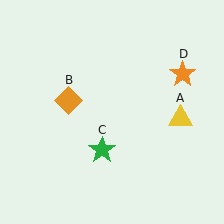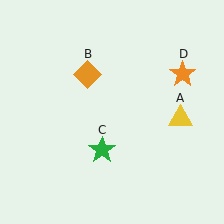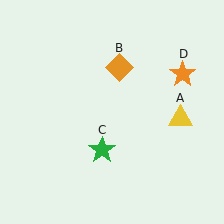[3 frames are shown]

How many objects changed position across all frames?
1 object changed position: orange diamond (object B).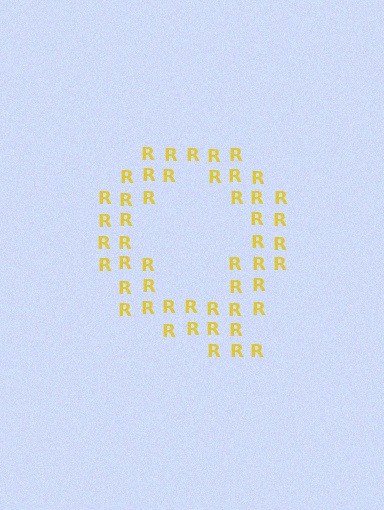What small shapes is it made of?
It is made of small letter R's.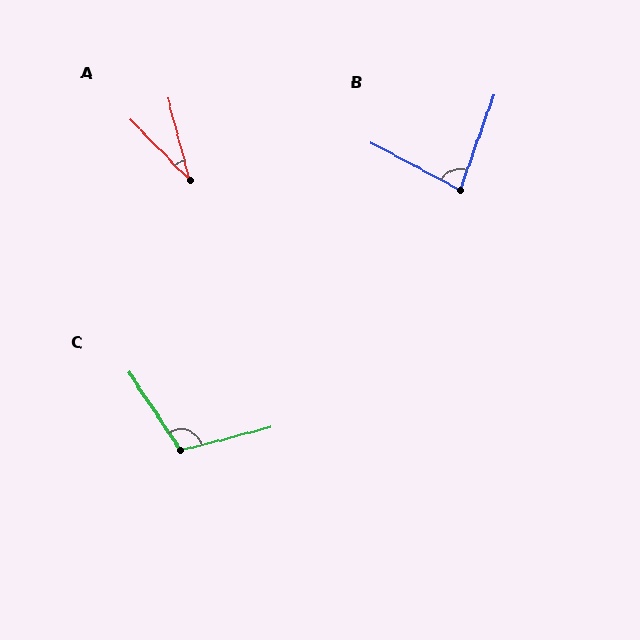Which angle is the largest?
C, at approximately 109 degrees.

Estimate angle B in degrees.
Approximately 82 degrees.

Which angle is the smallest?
A, at approximately 30 degrees.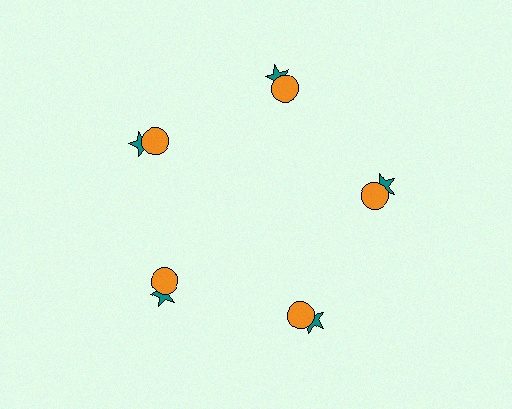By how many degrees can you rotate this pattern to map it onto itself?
The pattern maps onto itself every 72 degrees of rotation.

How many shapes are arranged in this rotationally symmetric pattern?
There are 10 shapes, arranged in 5 groups of 2.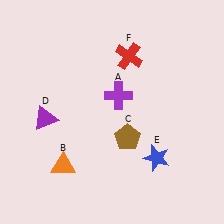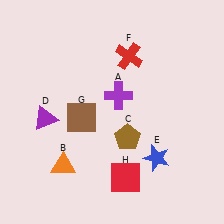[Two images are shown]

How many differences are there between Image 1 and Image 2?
There are 2 differences between the two images.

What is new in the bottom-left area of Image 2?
A brown square (G) was added in the bottom-left area of Image 2.